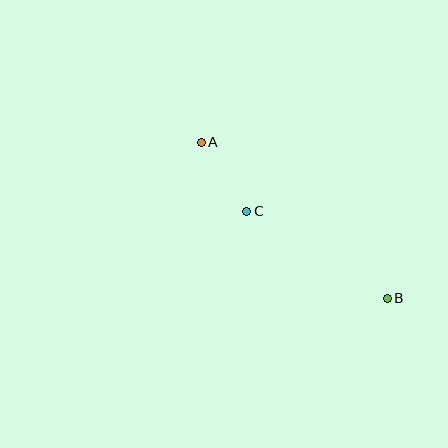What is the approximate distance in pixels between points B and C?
The distance between B and C is approximately 165 pixels.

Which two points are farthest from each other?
Points A and B are farthest from each other.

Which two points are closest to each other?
Points A and C are closest to each other.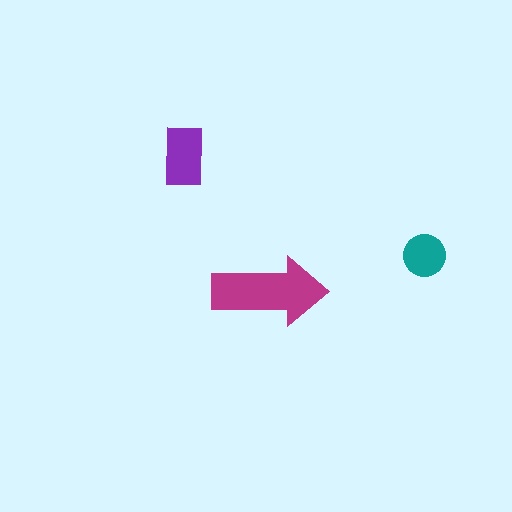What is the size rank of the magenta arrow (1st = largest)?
1st.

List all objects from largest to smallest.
The magenta arrow, the purple rectangle, the teal circle.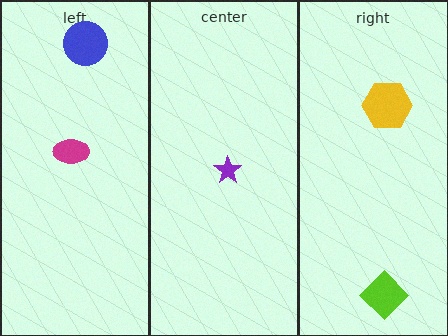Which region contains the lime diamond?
The right region.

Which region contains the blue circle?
The left region.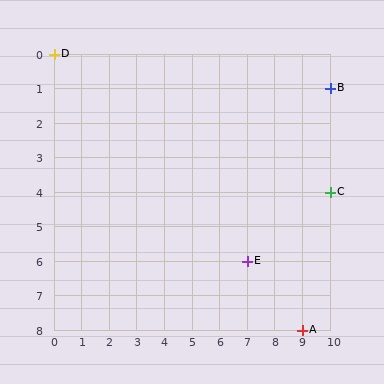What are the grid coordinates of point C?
Point C is at grid coordinates (10, 4).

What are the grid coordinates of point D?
Point D is at grid coordinates (0, 0).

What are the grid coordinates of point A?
Point A is at grid coordinates (9, 8).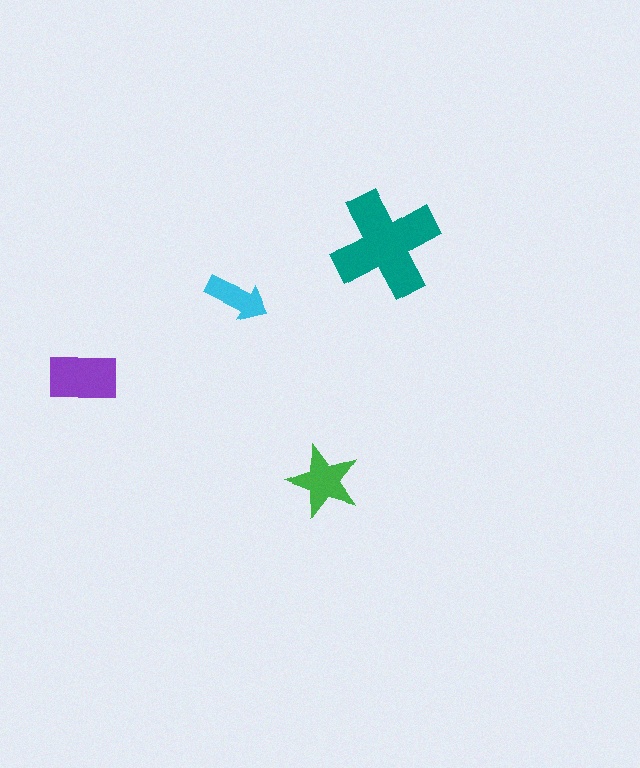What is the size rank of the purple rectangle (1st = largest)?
2nd.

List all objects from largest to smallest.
The teal cross, the purple rectangle, the green star, the cyan arrow.